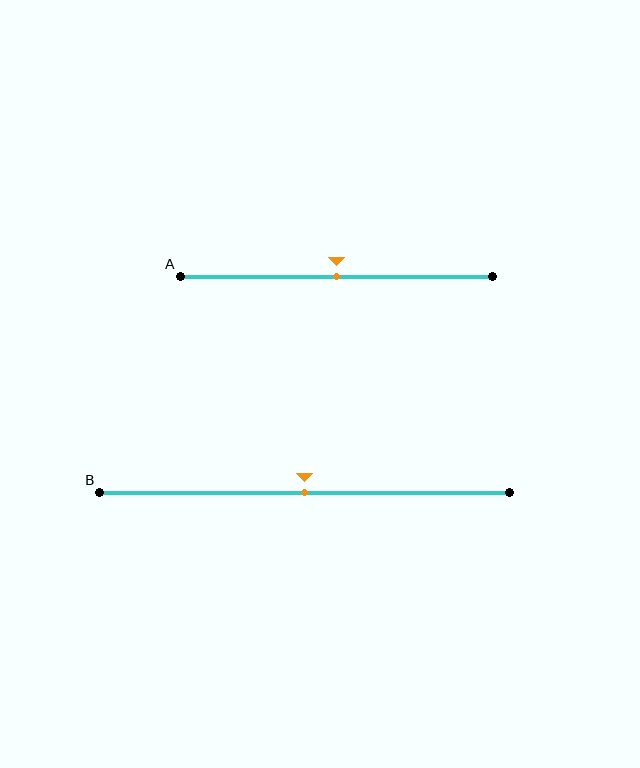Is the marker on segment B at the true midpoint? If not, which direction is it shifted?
Yes, the marker on segment B is at the true midpoint.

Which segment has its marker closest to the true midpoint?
Segment A has its marker closest to the true midpoint.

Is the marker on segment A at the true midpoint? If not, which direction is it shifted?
Yes, the marker on segment A is at the true midpoint.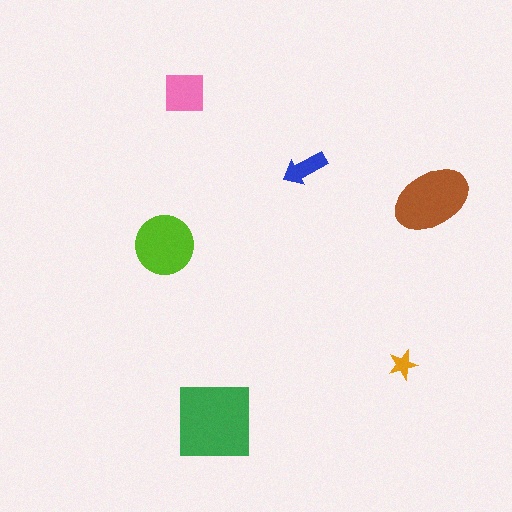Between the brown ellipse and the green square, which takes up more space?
The green square.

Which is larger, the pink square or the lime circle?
The lime circle.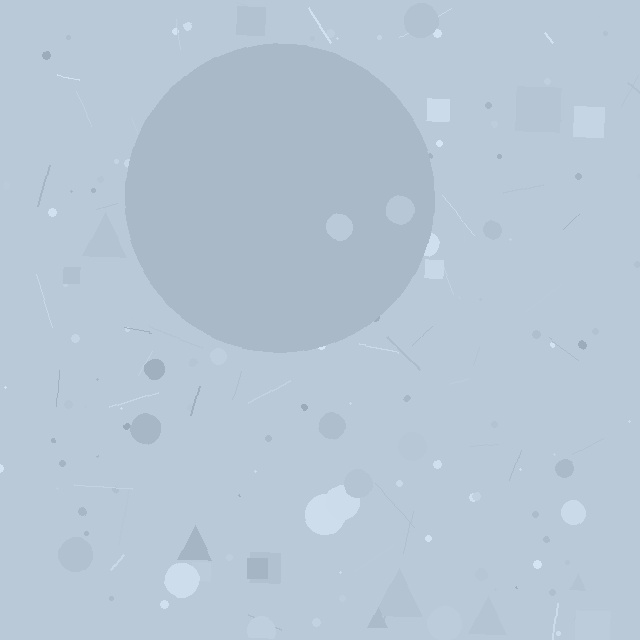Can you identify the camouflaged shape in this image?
The camouflaged shape is a circle.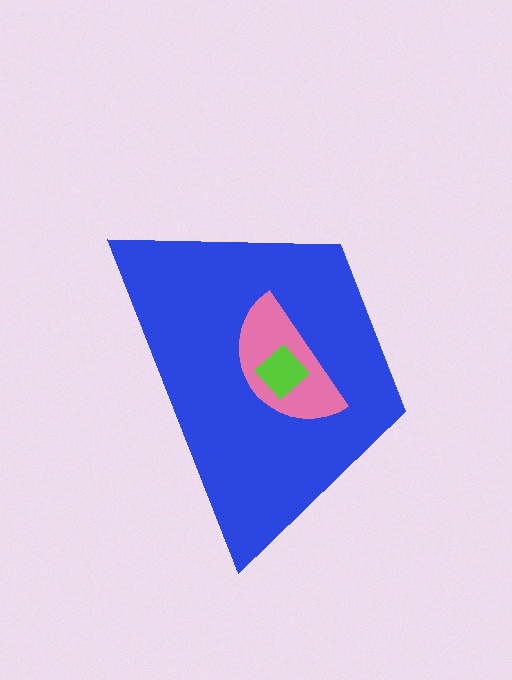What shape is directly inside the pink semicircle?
The lime diamond.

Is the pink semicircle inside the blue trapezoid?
Yes.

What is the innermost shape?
The lime diamond.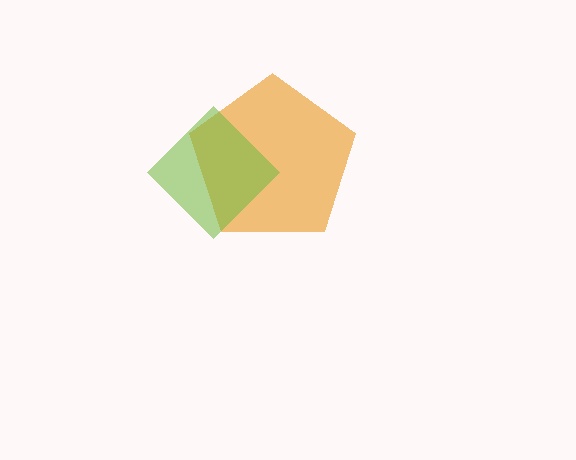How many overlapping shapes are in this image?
There are 2 overlapping shapes in the image.